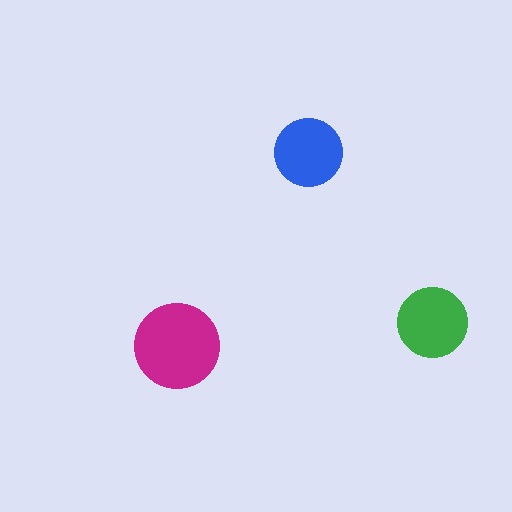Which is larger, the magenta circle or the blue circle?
The magenta one.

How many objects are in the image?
There are 3 objects in the image.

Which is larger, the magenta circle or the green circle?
The magenta one.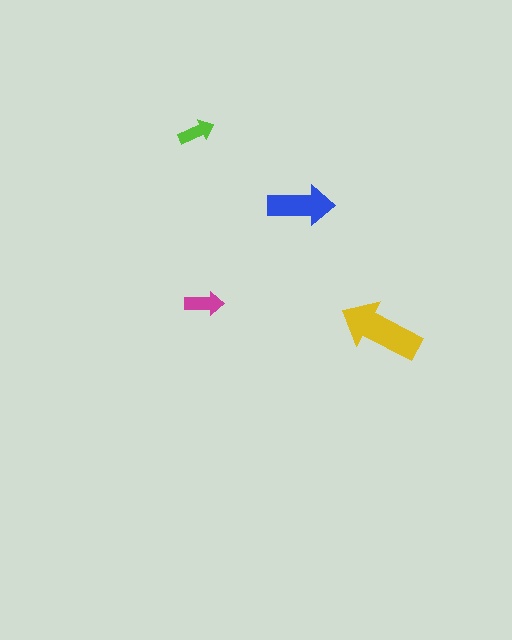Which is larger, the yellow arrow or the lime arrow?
The yellow one.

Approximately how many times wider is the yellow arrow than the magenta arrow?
About 2 times wider.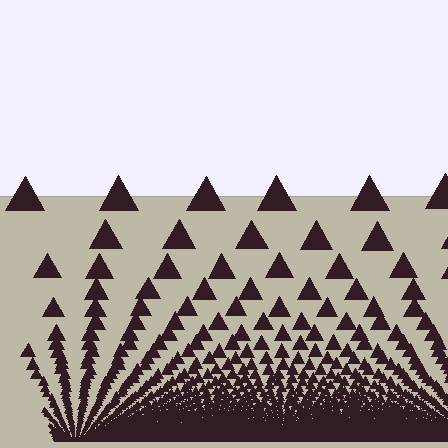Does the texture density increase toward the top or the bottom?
Density increases toward the bottom.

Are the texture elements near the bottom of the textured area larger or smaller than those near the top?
Smaller. The gradient is inverted — elements near the bottom are smaller and denser.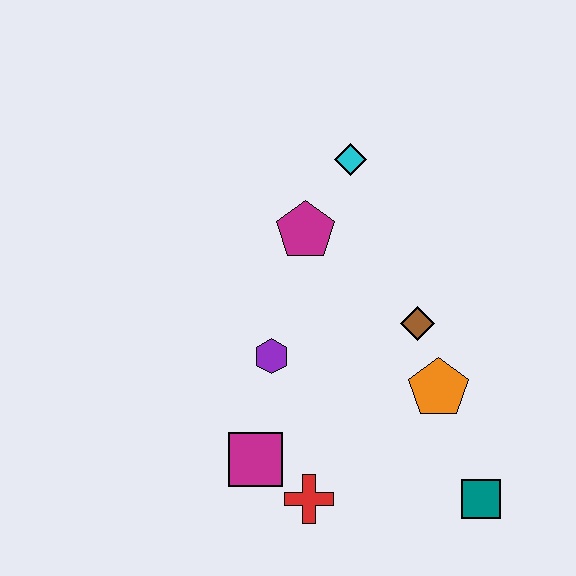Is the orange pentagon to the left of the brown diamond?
No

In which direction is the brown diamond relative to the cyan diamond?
The brown diamond is below the cyan diamond.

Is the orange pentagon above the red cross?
Yes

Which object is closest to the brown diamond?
The orange pentagon is closest to the brown diamond.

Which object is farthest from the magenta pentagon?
The teal square is farthest from the magenta pentagon.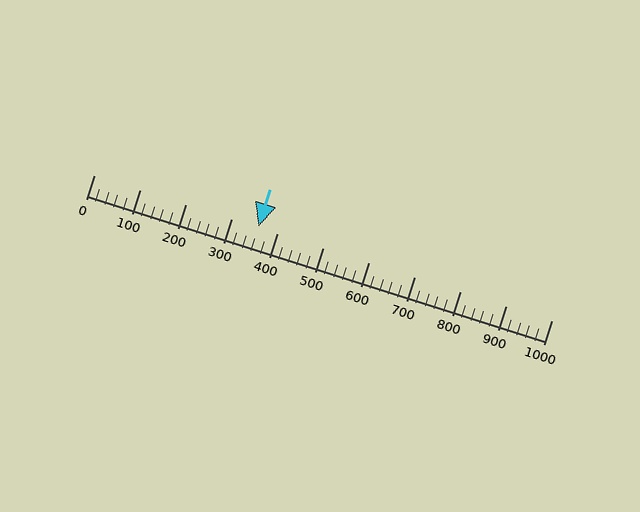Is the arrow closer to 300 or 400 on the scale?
The arrow is closer to 400.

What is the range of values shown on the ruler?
The ruler shows values from 0 to 1000.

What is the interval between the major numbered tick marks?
The major tick marks are spaced 100 units apart.